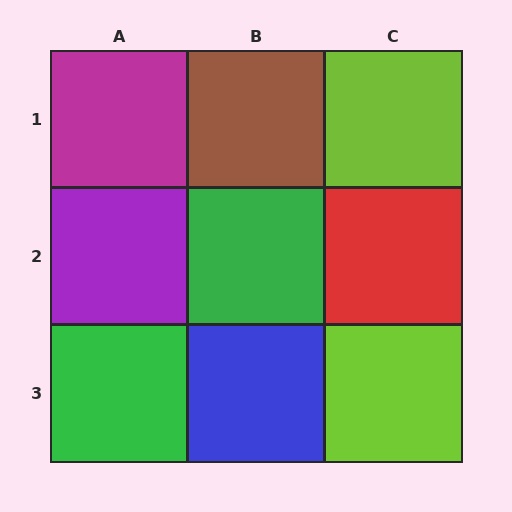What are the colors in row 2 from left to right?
Purple, green, red.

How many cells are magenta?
1 cell is magenta.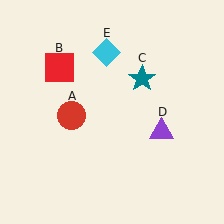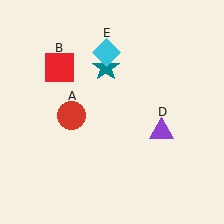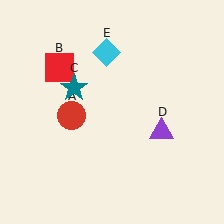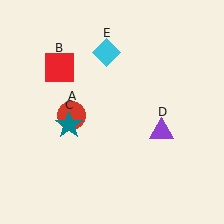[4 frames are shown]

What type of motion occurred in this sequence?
The teal star (object C) rotated counterclockwise around the center of the scene.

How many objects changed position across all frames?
1 object changed position: teal star (object C).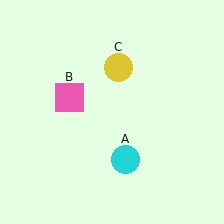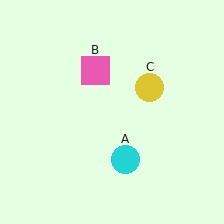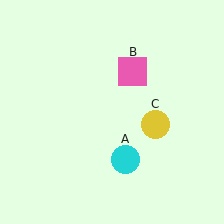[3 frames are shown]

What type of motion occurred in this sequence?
The pink square (object B), yellow circle (object C) rotated clockwise around the center of the scene.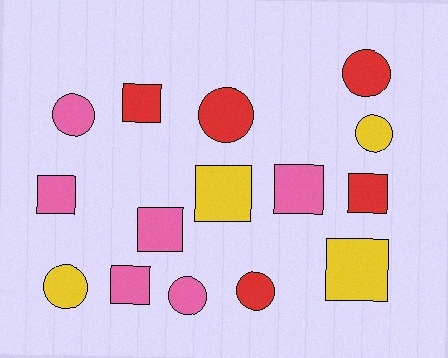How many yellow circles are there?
There are 2 yellow circles.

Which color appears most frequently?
Pink, with 6 objects.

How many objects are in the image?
There are 15 objects.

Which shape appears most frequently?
Square, with 8 objects.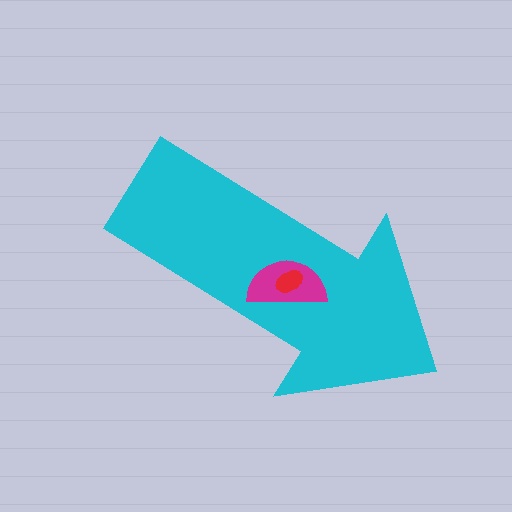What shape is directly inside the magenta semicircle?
The red ellipse.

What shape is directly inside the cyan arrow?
The magenta semicircle.